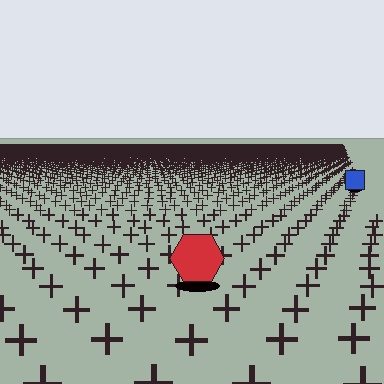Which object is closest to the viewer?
The red hexagon is closest. The texture marks near it are larger and more spread out.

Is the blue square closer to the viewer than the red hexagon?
No. The red hexagon is closer — you can tell from the texture gradient: the ground texture is coarser near it.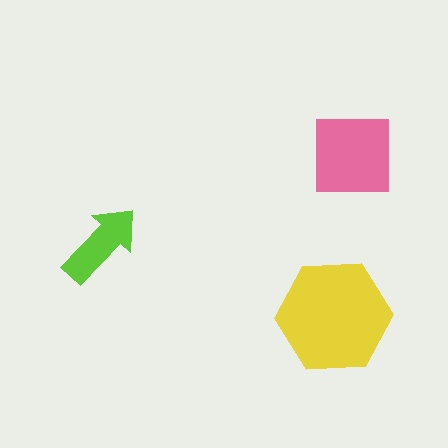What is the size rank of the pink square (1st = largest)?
2nd.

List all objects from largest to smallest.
The yellow hexagon, the pink square, the lime arrow.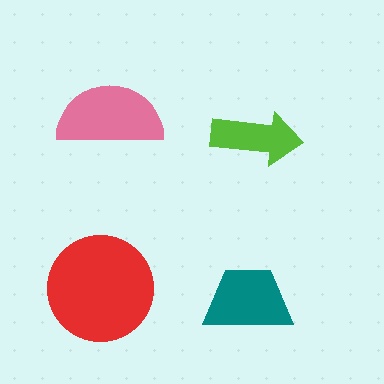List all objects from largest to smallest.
The red circle, the pink semicircle, the teal trapezoid, the lime arrow.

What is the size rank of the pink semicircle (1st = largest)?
2nd.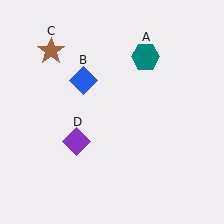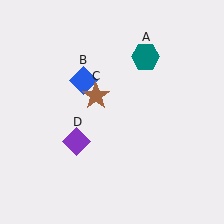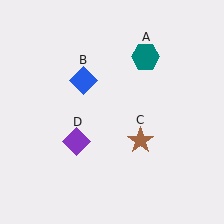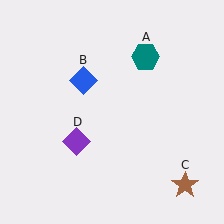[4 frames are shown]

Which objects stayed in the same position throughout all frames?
Teal hexagon (object A) and blue diamond (object B) and purple diamond (object D) remained stationary.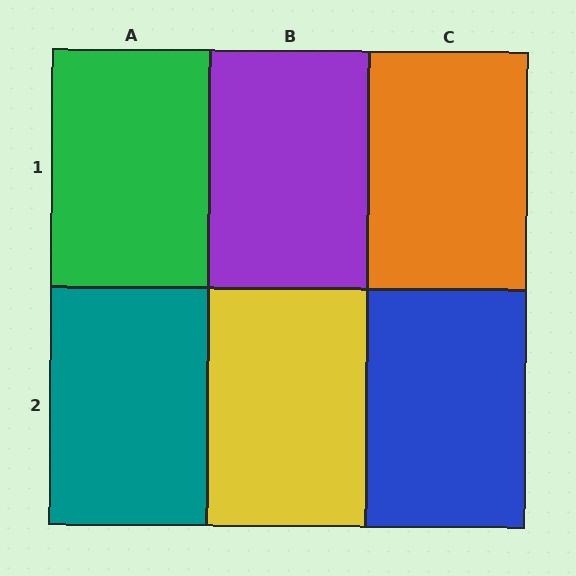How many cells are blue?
1 cell is blue.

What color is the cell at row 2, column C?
Blue.